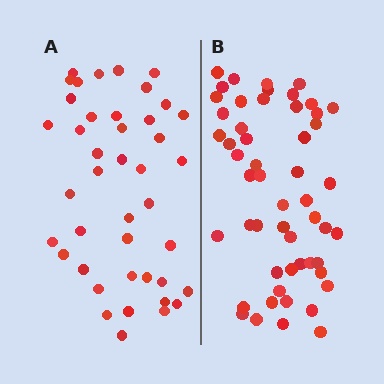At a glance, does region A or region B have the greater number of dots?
Region B (the right region) has more dots.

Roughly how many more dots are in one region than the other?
Region B has roughly 12 or so more dots than region A.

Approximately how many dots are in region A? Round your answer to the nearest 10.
About 40 dots. (The exact count is 42, which rounds to 40.)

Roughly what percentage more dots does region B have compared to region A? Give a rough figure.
About 25% more.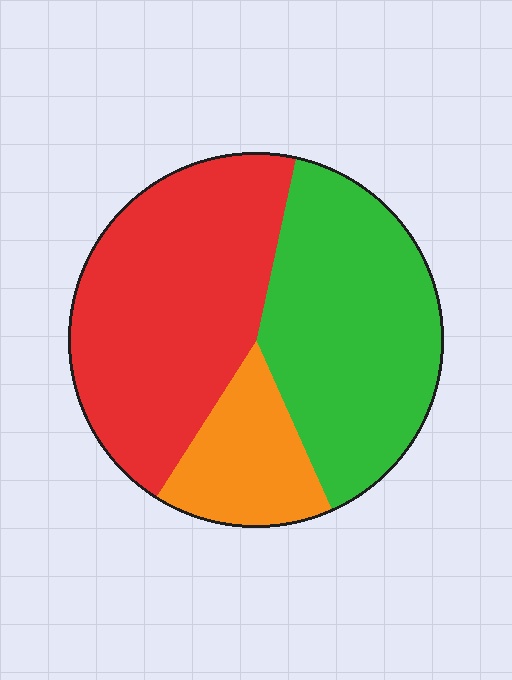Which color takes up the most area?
Red, at roughly 45%.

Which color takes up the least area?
Orange, at roughly 15%.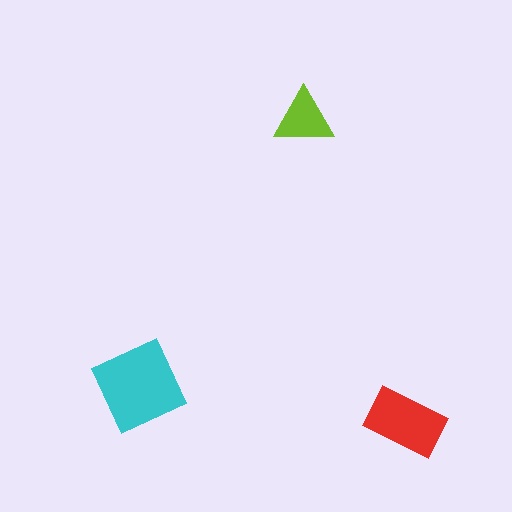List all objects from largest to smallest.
The cyan diamond, the red rectangle, the lime triangle.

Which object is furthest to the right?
The red rectangle is rightmost.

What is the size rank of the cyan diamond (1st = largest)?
1st.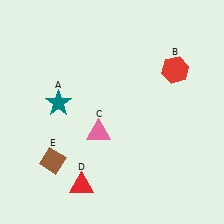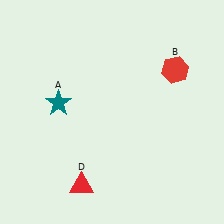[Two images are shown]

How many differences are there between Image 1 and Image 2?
There are 2 differences between the two images.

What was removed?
The pink triangle (C), the brown diamond (E) were removed in Image 2.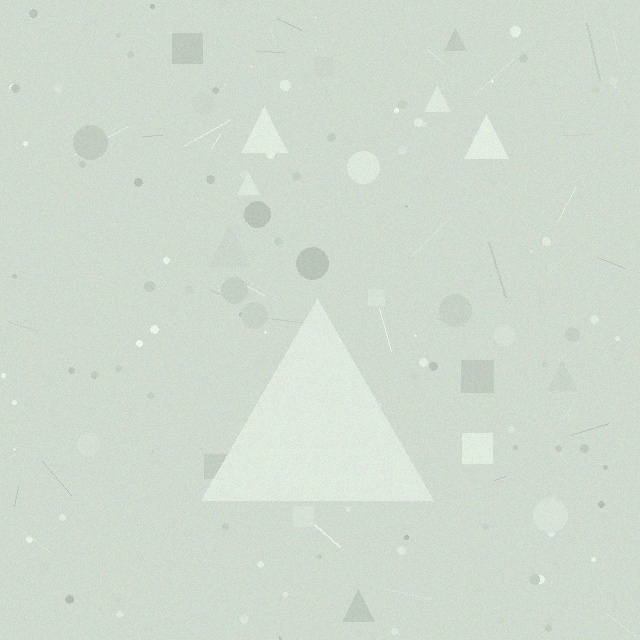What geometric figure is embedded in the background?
A triangle is embedded in the background.